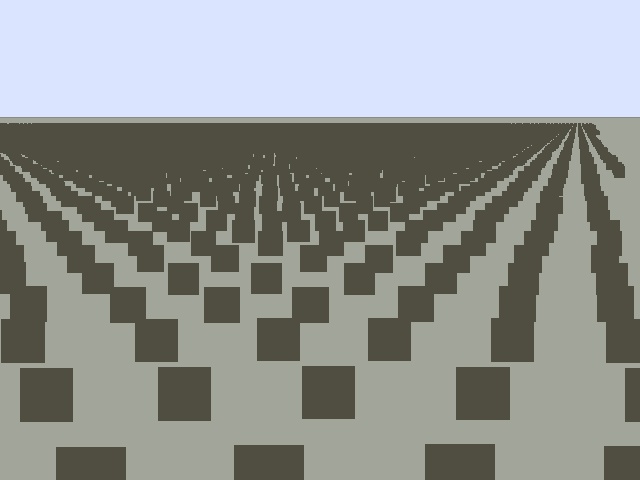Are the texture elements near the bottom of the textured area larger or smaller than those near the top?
Larger. Near the bottom, elements are closer to the viewer and appear at a bigger on-screen size.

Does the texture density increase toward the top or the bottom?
Density increases toward the top.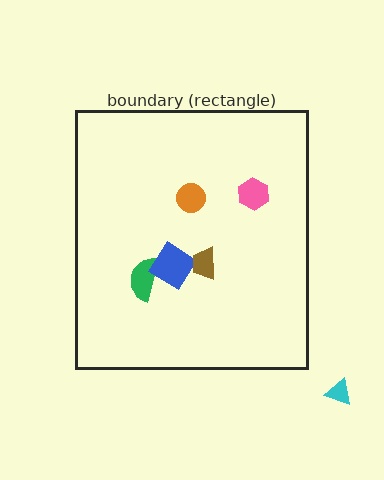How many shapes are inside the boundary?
5 inside, 1 outside.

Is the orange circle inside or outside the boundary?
Inside.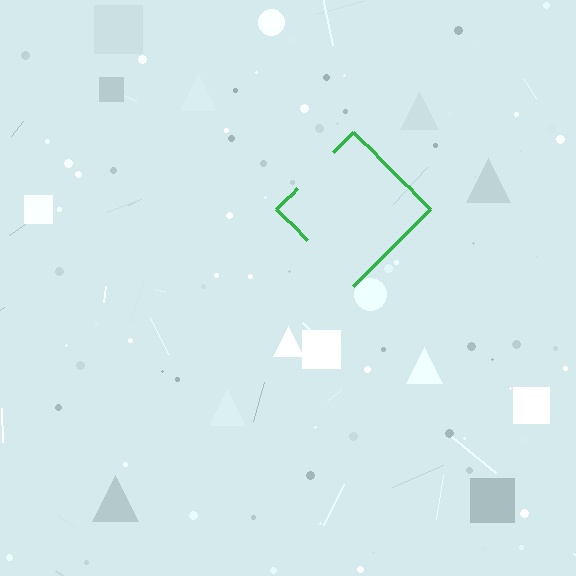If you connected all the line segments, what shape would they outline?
They would outline a diamond.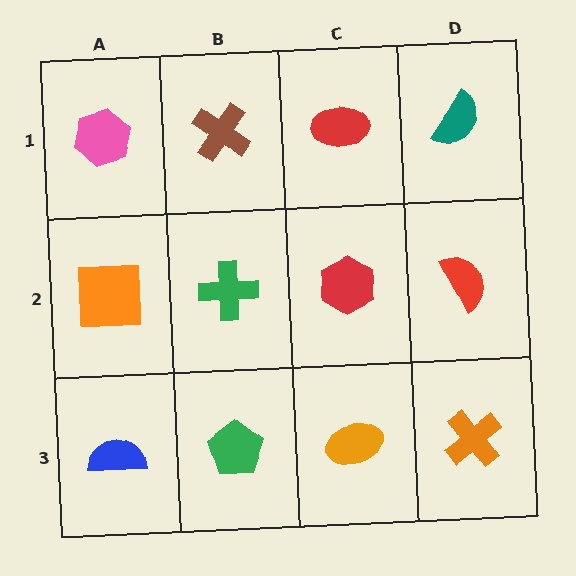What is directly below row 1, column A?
An orange square.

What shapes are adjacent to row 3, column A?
An orange square (row 2, column A), a green pentagon (row 3, column B).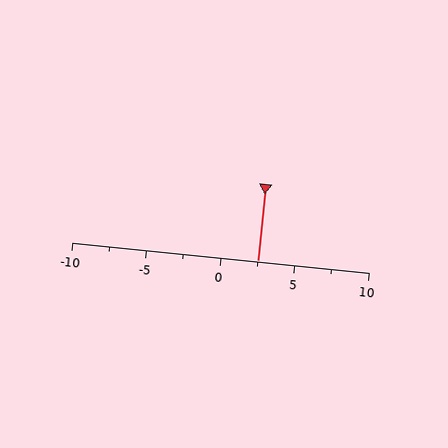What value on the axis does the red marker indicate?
The marker indicates approximately 2.5.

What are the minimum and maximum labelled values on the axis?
The axis runs from -10 to 10.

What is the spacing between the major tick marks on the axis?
The major ticks are spaced 5 apart.